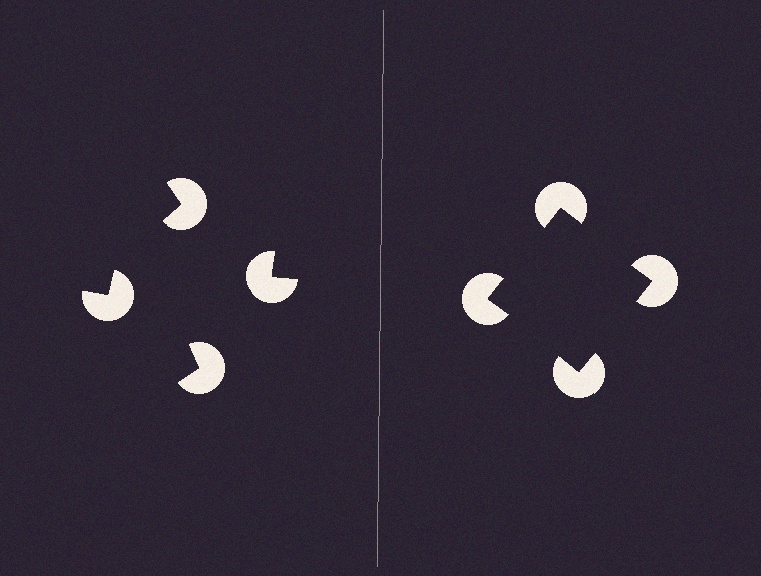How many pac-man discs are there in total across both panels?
8 — 4 on each side.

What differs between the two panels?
The pac-man discs are positioned identically on both sides; only the wedge orientations differ. On the right they align to a square; on the left they are misaligned.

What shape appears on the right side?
An illusory square.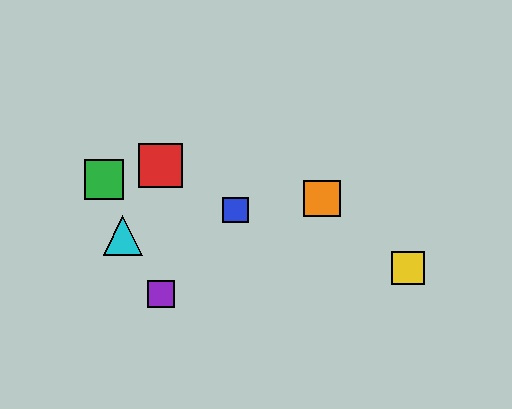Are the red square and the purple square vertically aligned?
Yes, both are at x≈161.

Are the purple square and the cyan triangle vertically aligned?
No, the purple square is at x≈161 and the cyan triangle is at x≈123.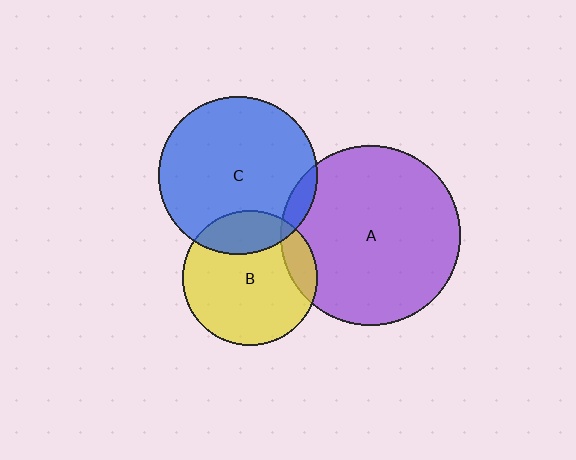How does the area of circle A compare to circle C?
Approximately 1.3 times.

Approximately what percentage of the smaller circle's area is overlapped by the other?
Approximately 20%.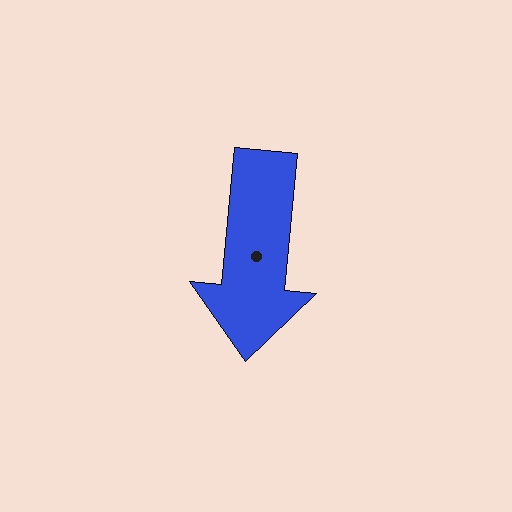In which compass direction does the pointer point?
South.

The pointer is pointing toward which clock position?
Roughly 6 o'clock.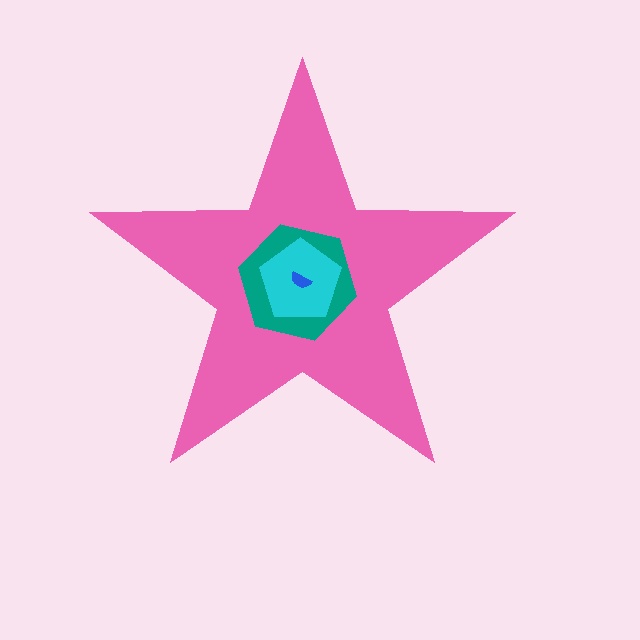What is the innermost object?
The blue semicircle.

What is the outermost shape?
The pink star.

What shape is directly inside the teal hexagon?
The cyan pentagon.